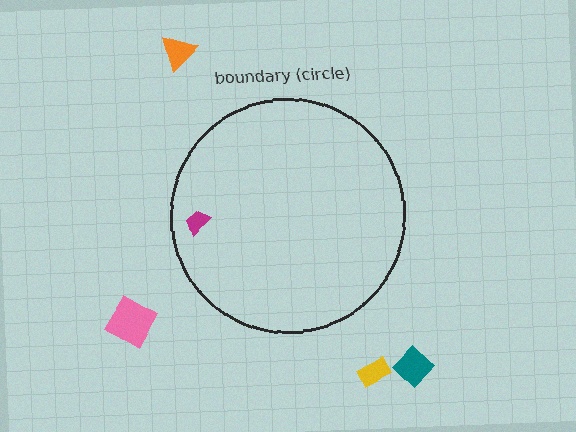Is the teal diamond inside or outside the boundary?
Outside.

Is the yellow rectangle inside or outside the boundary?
Outside.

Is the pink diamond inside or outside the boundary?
Outside.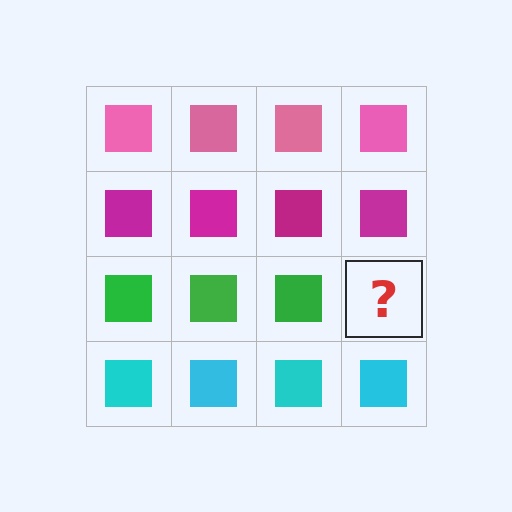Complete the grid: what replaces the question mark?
The question mark should be replaced with a green square.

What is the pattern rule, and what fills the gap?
The rule is that each row has a consistent color. The gap should be filled with a green square.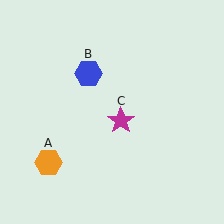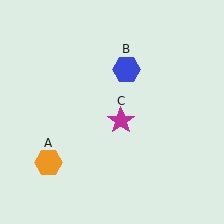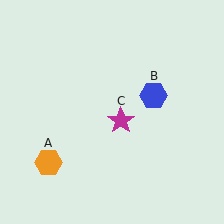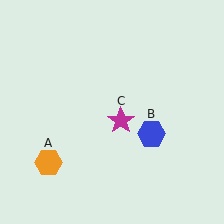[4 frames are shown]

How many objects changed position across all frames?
1 object changed position: blue hexagon (object B).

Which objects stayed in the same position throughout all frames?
Orange hexagon (object A) and magenta star (object C) remained stationary.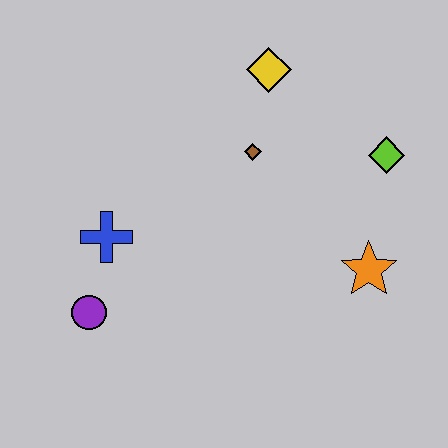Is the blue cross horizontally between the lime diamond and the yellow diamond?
No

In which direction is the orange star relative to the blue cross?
The orange star is to the right of the blue cross.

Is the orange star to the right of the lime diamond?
No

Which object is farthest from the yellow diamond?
The purple circle is farthest from the yellow diamond.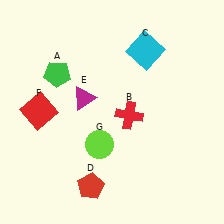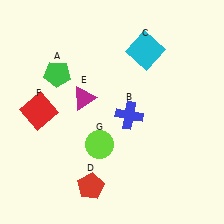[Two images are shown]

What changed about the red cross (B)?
In Image 1, B is red. In Image 2, it changed to blue.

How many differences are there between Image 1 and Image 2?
There is 1 difference between the two images.